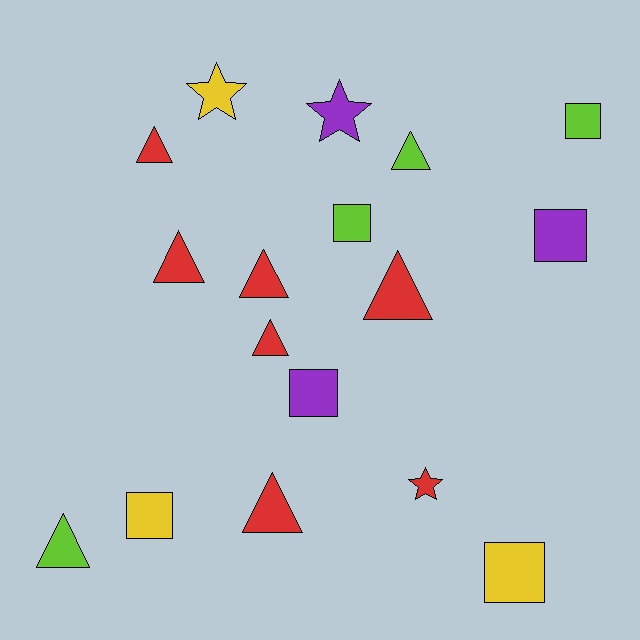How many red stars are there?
There is 1 red star.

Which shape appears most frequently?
Triangle, with 8 objects.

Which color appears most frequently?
Red, with 7 objects.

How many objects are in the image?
There are 17 objects.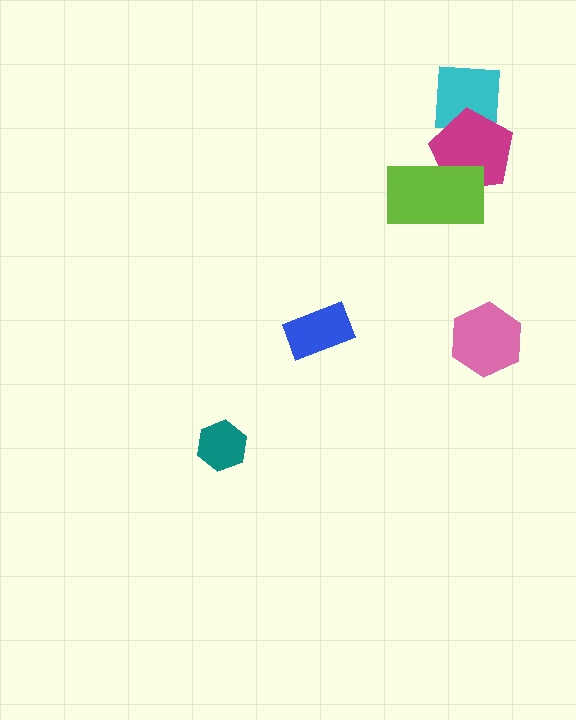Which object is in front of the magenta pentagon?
The lime rectangle is in front of the magenta pentagon.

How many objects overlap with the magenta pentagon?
2 objects overlap with the magenta pentagon.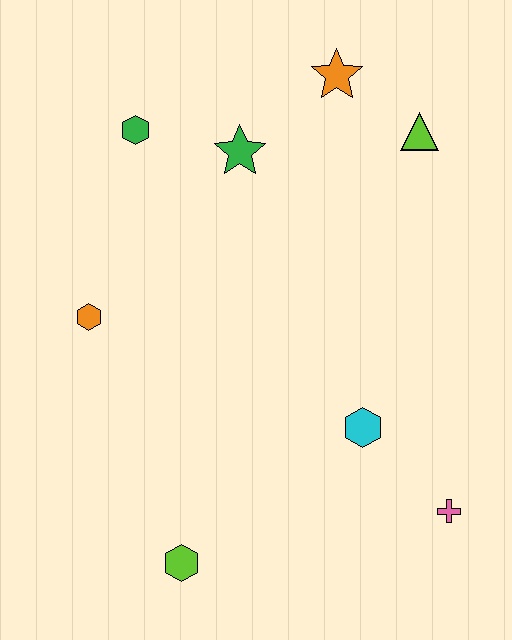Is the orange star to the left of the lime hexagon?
No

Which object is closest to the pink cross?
The cyan hexagon is closest to the pink cross.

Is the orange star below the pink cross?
No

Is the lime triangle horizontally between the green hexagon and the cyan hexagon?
No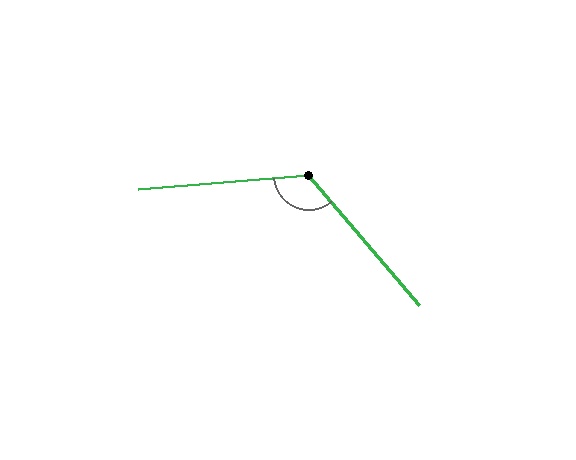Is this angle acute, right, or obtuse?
It is obtuse.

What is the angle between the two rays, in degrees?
Approximately 126 degrees.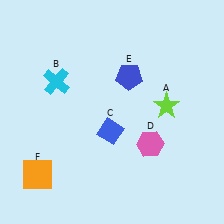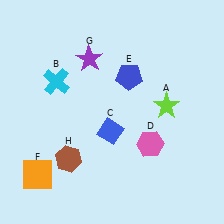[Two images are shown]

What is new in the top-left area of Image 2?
A purple star (G) was added in the top-left area of Image 2.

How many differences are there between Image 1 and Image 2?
There are 2 differences between the two images.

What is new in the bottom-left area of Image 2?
A brown hexagon (H) was added in the bottom-left area of Image 2.